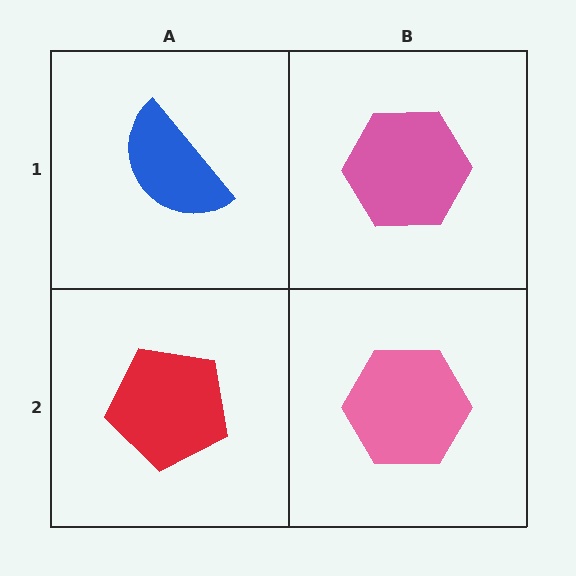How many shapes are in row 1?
2 shapes.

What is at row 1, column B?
A pink hexagon.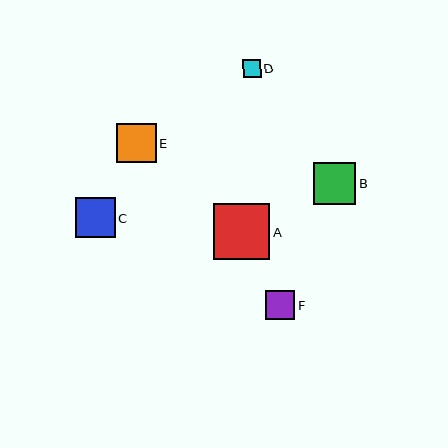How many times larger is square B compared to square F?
Square B is approximately 1.4 times the size of square F.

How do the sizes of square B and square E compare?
Square B and square E are approximately the same size.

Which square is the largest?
Square A is the largest with a size of approximately 56 pixels.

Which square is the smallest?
Square D is the smallest with a size of approximately 17 pixels.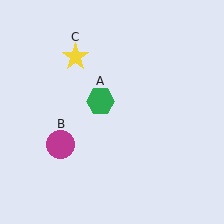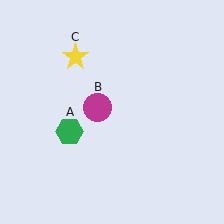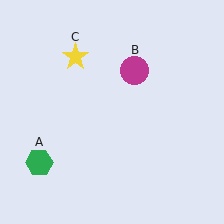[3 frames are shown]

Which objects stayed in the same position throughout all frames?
Yellow star (object C) remained stationary.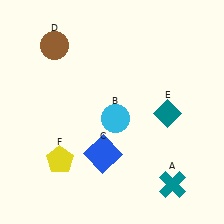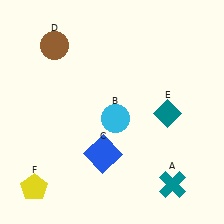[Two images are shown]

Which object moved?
The yellow pentagon (F) moved down.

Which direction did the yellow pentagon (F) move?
The yellow pentagon (F) moved down.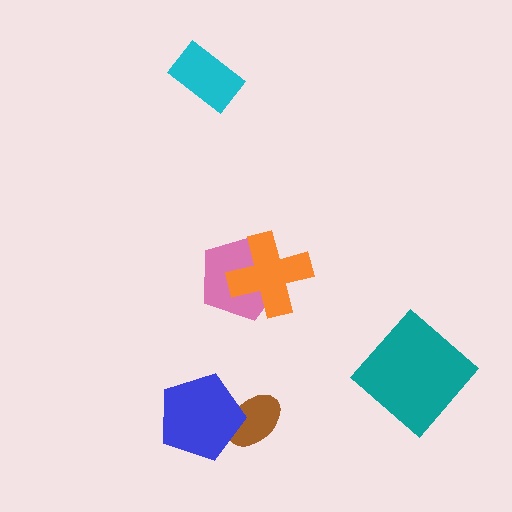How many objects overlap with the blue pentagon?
1 object overlaps with the blue pentagon.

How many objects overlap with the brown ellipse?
1 object overlaps with the brown ellipse.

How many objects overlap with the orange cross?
1 object overlaps with the orange cross.